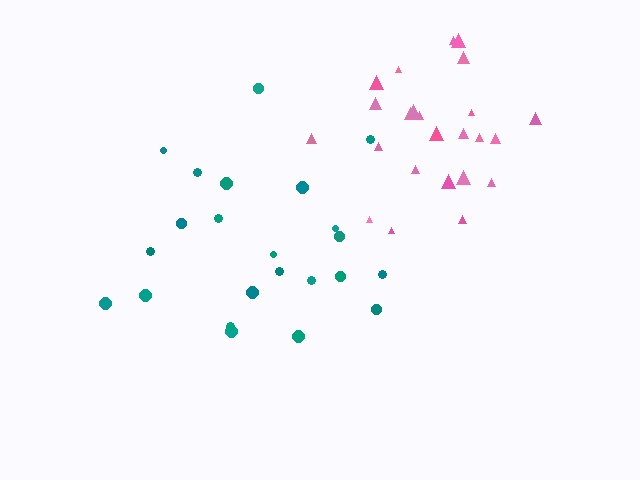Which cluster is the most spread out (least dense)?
Teal.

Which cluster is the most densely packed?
Pink.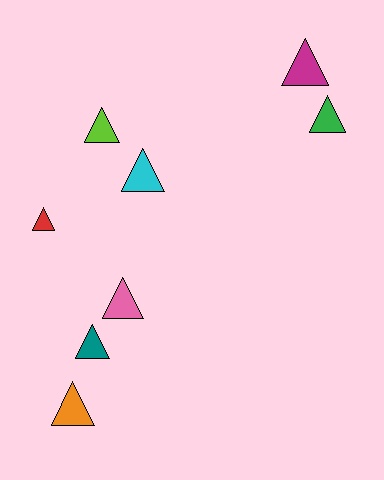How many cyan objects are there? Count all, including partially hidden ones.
There is 1 cyan object.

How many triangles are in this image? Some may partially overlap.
There are 8 triangles.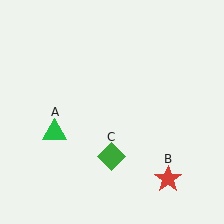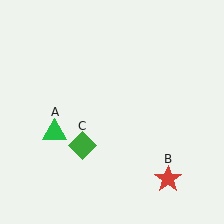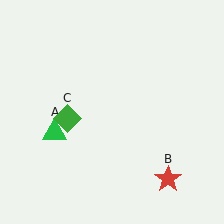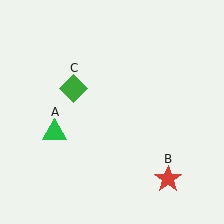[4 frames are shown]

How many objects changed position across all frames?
1 object changed position: green diamond (object C).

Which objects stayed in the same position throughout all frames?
Green triangle (object A) and red star (object B) remained stationary.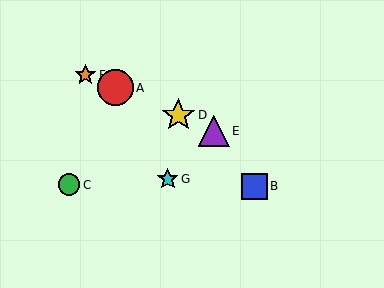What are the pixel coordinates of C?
Object C is at (69, 185).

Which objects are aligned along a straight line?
Objects A, D, E, F are aligned along a straight line.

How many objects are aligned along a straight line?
4 objects (A, D, E, F) are aligned along a straight line.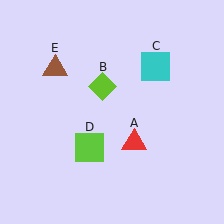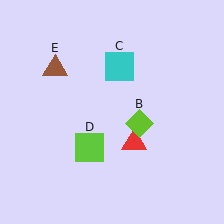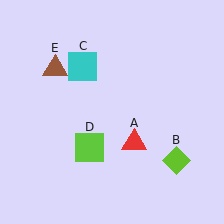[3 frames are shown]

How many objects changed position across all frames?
2 objects changed position: lime diamond (object B), cyan square (object C).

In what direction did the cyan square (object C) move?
The cyan square (object C) moved left.